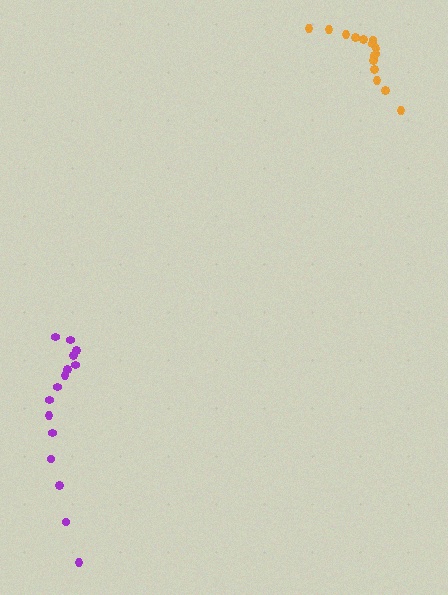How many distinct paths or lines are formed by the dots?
There are 2 distinct paths.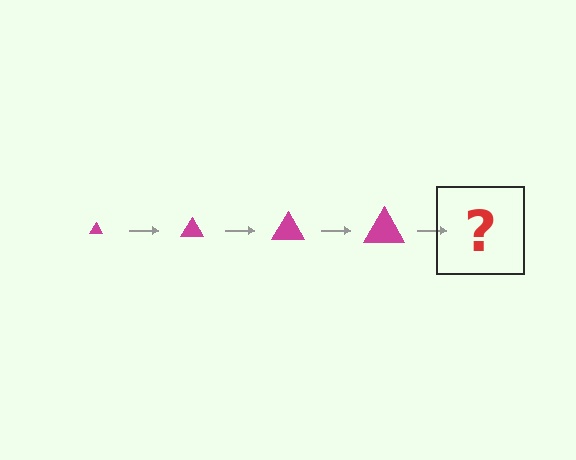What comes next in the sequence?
The next element should be a magenta triangle, larger than the previous one.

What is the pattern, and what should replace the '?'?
The pattern is that the triangle gets progressively larger each step. The '?' should be a magenta triangle, larger than the previous one.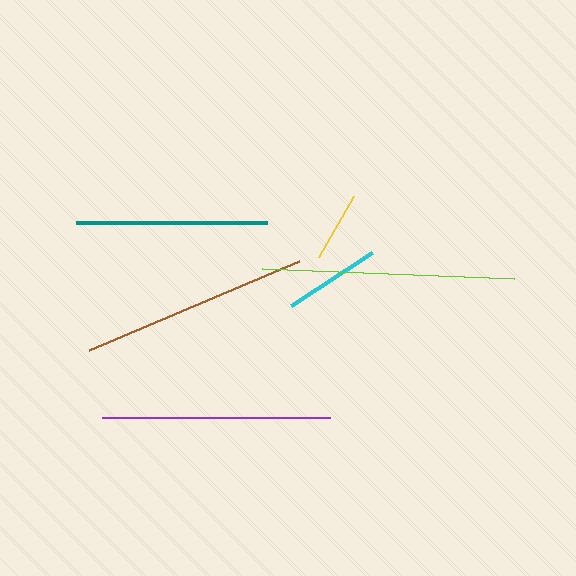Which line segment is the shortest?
The yellow line is the shortest at approximately 70 pixels.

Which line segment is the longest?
The lime line is the longest at approximately 252 pixels.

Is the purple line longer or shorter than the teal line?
The purple line is longer than the teal line.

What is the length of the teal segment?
The teal segment is approximately 191 pixels long.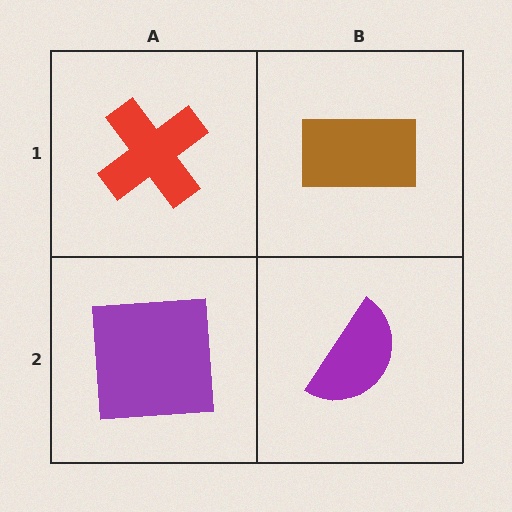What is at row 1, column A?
A red cross.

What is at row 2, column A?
A purple square.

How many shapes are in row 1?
2 shapes.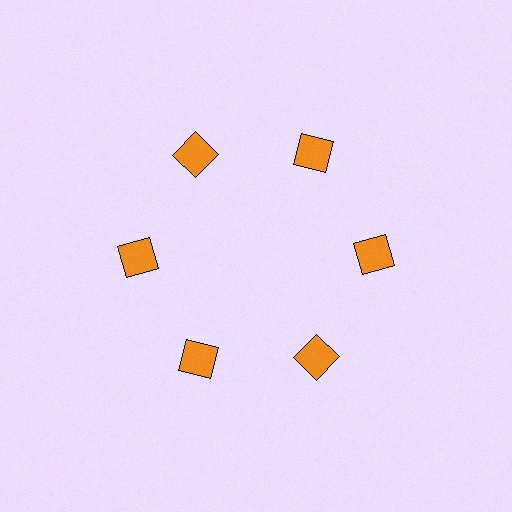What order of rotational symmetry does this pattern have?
This pattern has 6-fold rotational symmetry.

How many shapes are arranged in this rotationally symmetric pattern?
There are 6 shapes, arranged in 6 groups of 1.